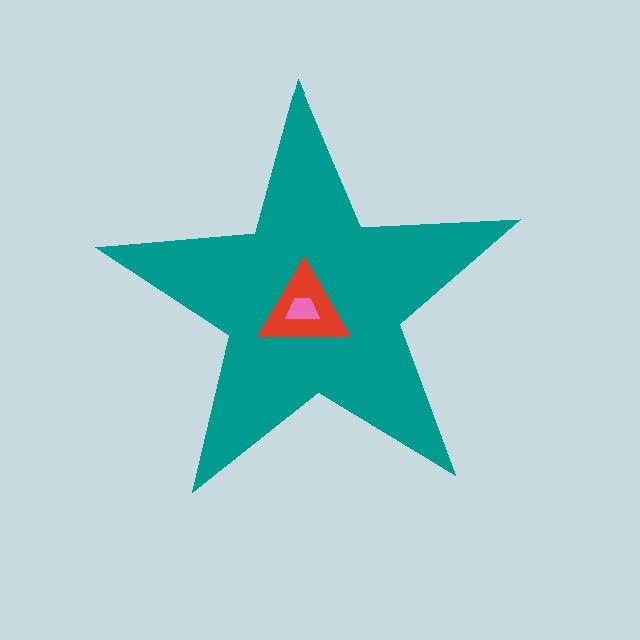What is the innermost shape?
The pink trapezoid.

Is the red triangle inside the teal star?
Yes.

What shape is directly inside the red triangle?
The pink trapezoid.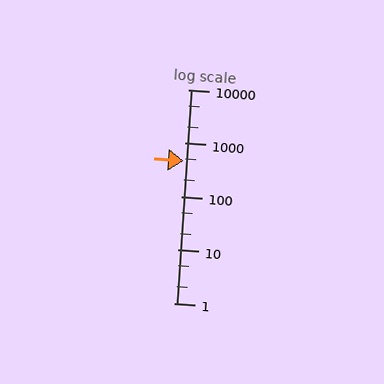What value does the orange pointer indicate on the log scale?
The pointer indicates approximately 460.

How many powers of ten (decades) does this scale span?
The scale spans 4 decades, from 1 to 10000.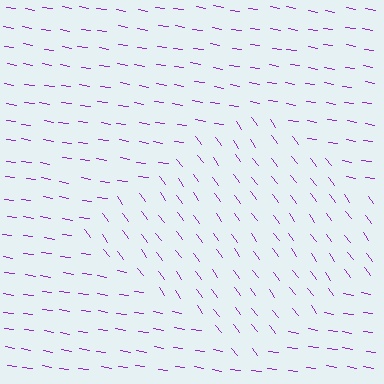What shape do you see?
I see a diamond.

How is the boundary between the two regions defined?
The boundary is defined purely by a change in line orientation (approximately 45 degrees difference). All lines are the same color and thickness.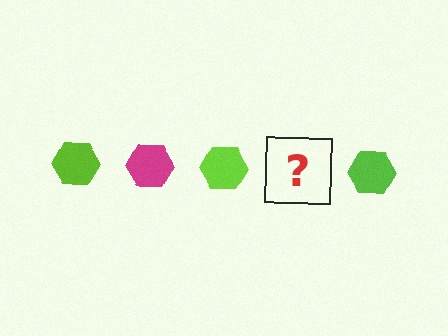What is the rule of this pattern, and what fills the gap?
The rule is that the pattern cycles through lime, magenta hexagons. The gap should be filled with a magenta hexagon.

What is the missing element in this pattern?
The missing element is a magenta hexagon.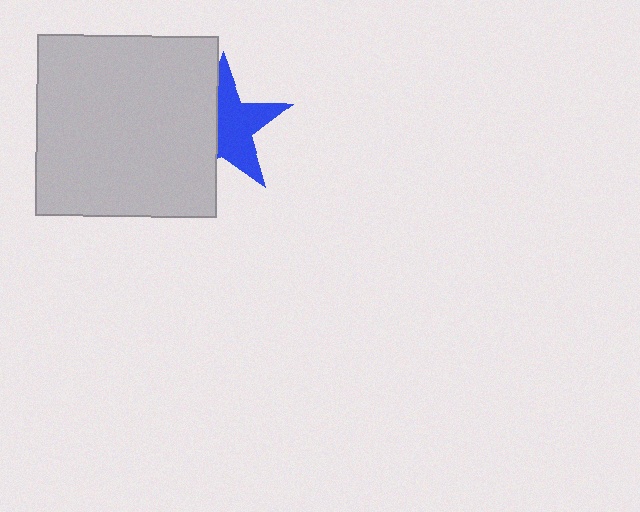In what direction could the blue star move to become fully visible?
The blue star could move right. That would shift it out from behind the light gray square entirely.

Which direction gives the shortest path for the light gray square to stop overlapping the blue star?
Moving left gives the shortest separation.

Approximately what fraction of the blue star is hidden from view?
Roughly 42% of the blue star is hidden behind the light gray square.